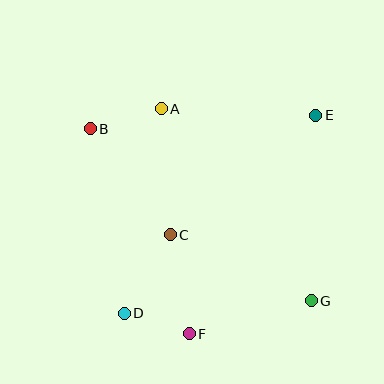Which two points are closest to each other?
Points D and F are closest to each other.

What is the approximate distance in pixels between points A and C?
The distance between A and C is approximately 126 pixels.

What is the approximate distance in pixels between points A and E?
The distance between A and E is approximately 155 pixels.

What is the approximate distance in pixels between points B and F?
The distance between B and F is approximately 228 pixels.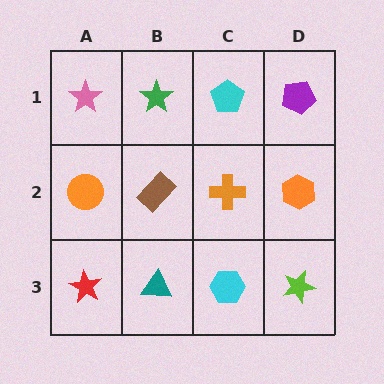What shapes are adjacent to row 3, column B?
A brown rectangle (row 2, column B), a red star (row 3, column A), a cyan hexagon (row 3, column C).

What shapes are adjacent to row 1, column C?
An orange cross (row 2, column C), a green star (row 1, column B), a purple pentagon (row 1, column D).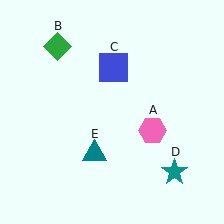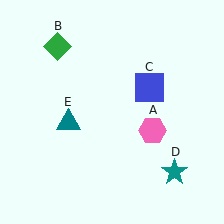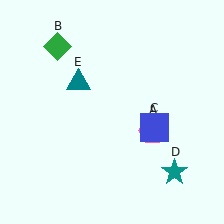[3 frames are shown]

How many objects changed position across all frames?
2 objects changed position: blue square (object C), teal triangle (object E).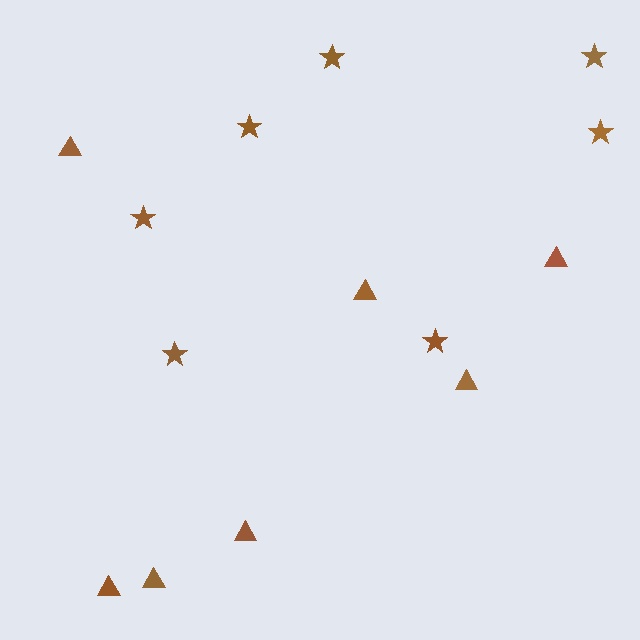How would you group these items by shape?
There are 2 groups: one group of stars (7) and one group of triangles (7).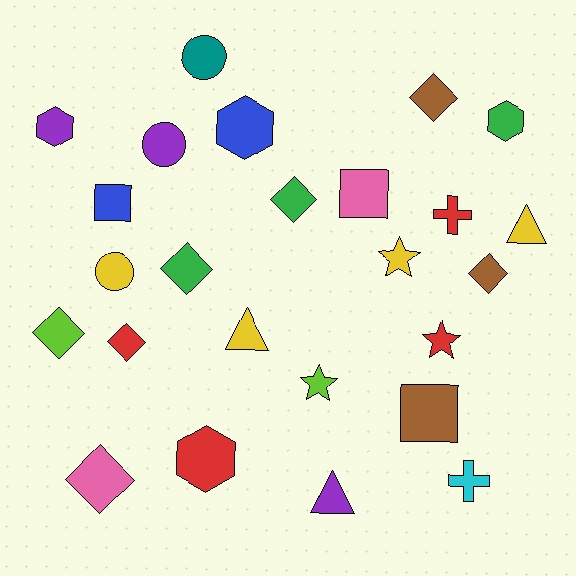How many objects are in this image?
There are 25 objects.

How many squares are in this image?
There are 3 squares.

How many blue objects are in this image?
There are 2 blue objects.